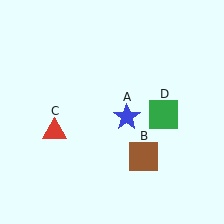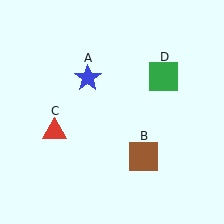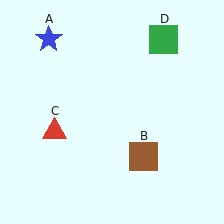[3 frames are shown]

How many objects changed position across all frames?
2 objects changed position: blue star (object A), green square (object D).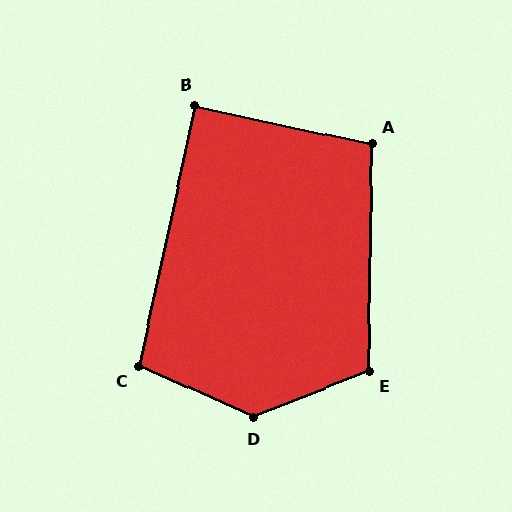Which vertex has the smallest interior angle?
B, at approximately 90 degrees.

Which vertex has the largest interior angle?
D, at approximately 134 degrees.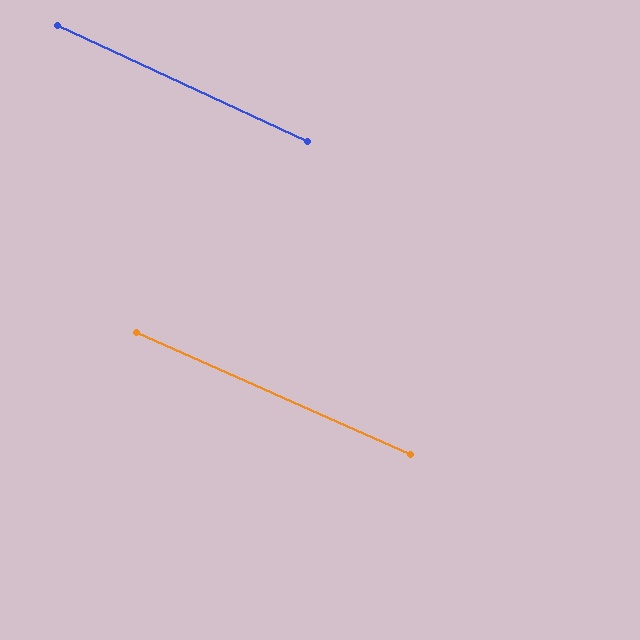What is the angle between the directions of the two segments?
Approximately 1 degree.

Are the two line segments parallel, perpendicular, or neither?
Parallel — their directions differ by only 0.8°.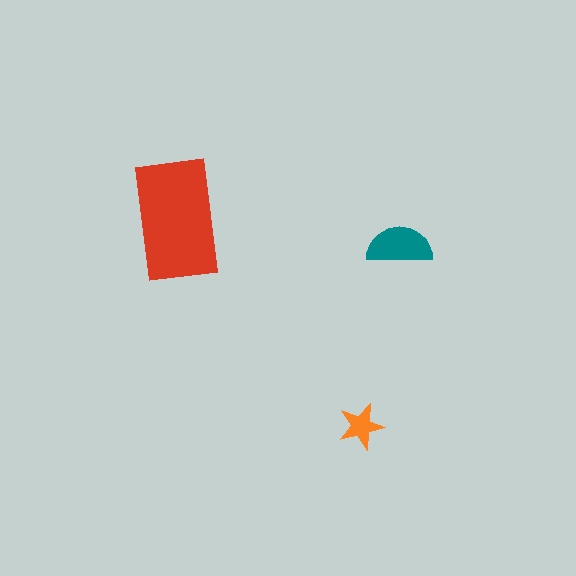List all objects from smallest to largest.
The orange star, the teal semicircle, the red rectangle.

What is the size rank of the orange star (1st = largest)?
3rd.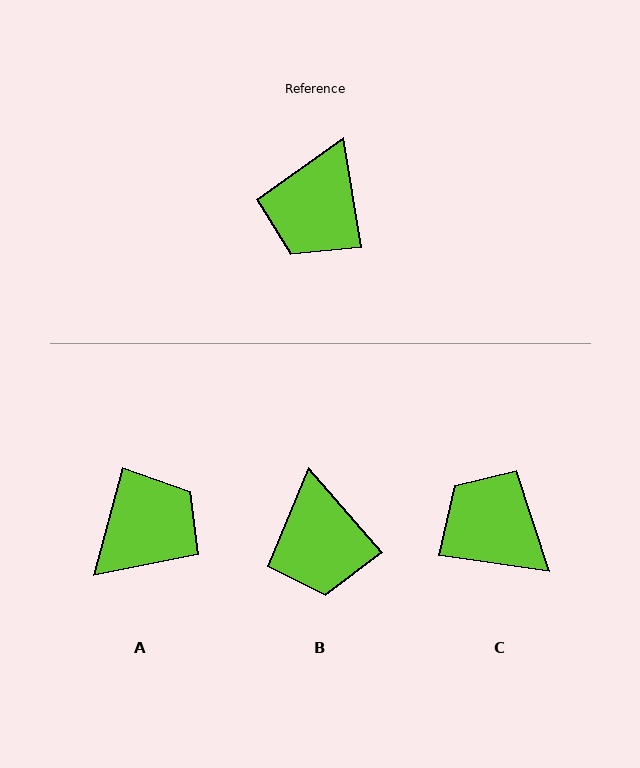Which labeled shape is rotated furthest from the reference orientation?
A, about 155 degrees away.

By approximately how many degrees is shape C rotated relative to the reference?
Approximately 108 degrees clockwise.